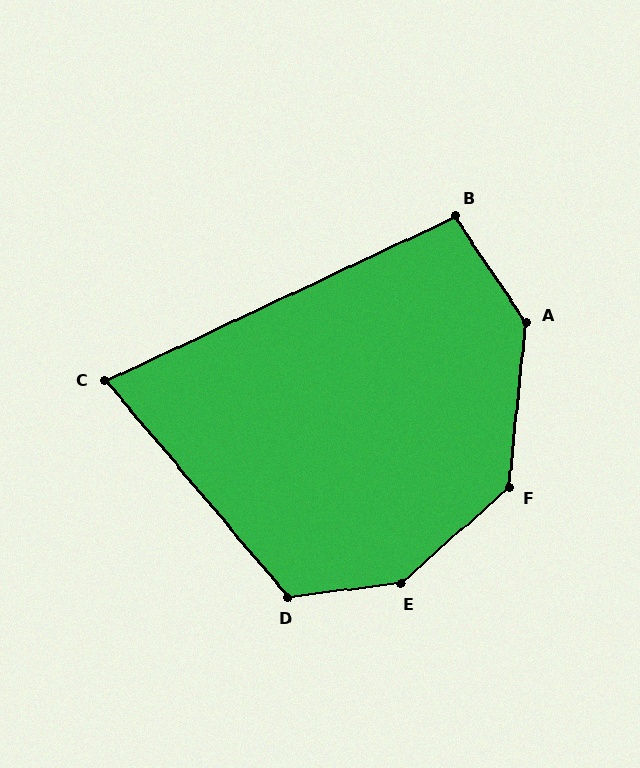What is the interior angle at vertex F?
Approximately 138 degrees (obtuse).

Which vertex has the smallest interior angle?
C, at approximately 75 degrees.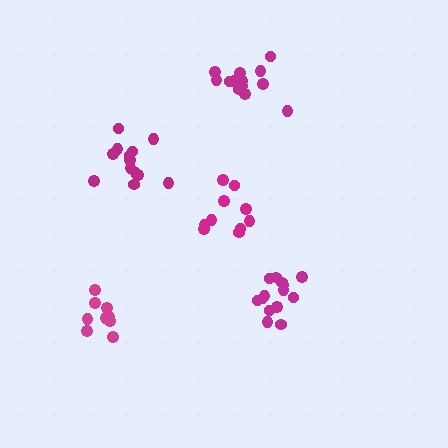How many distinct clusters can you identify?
There are 5 distinct clusters.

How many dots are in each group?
Group 1: 13 dots, Group 2: 14 dots, Group 3: 13 dots, Group 4: 9 dots, Group 5: 10 dots (59 total).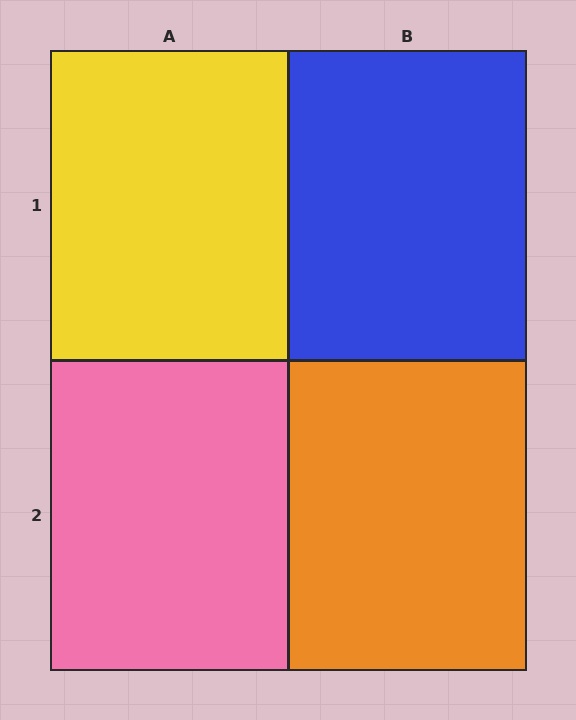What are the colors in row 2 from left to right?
Pink, orange.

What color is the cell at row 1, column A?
Yellow.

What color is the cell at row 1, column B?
Blue.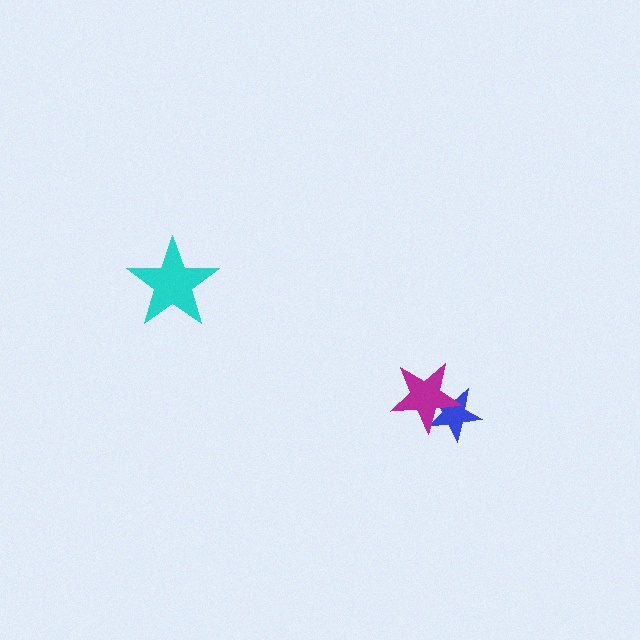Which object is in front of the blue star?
The magenta star is in front of the blue star.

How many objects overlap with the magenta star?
1 object overlaps with the magenta star.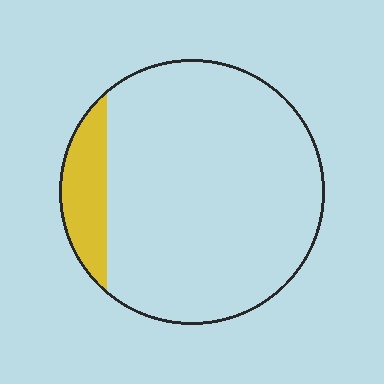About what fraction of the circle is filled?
About one eighth (1/8).